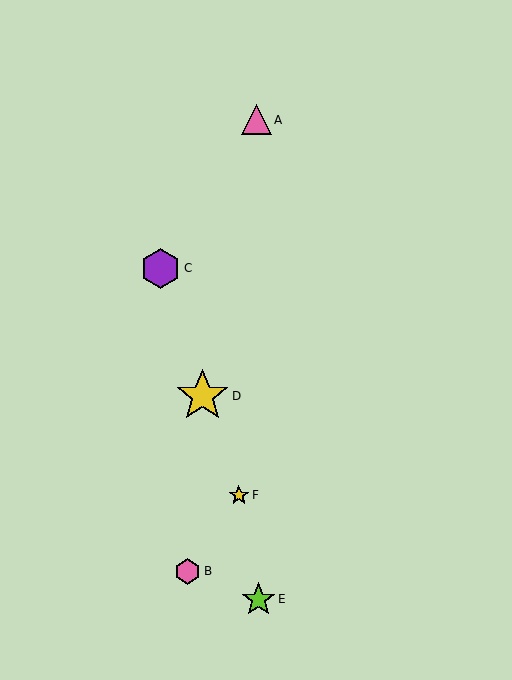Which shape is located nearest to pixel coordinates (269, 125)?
The pink triangle (labeled A) at (256, 120) is nearest to that location.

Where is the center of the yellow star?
The center of the yellow star is at (239, 495).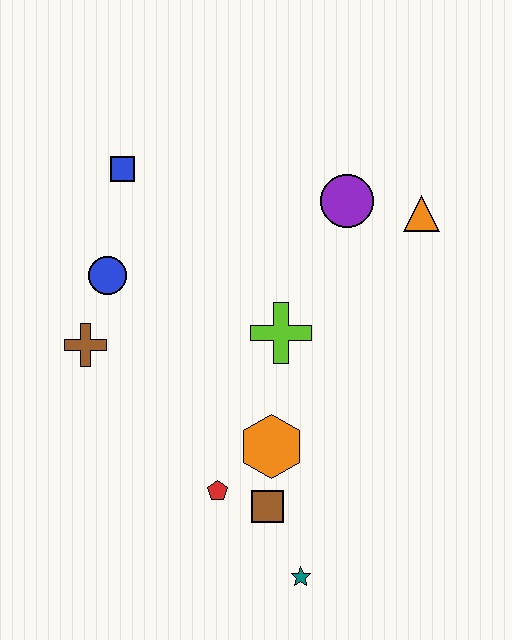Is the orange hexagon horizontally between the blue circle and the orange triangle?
Yes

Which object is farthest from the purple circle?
The teal star is farthest from the purple circle.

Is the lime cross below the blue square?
Yes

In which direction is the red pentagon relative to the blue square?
The red pentagon is below the blue square.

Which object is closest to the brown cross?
The blue circle is closest to the brown cross.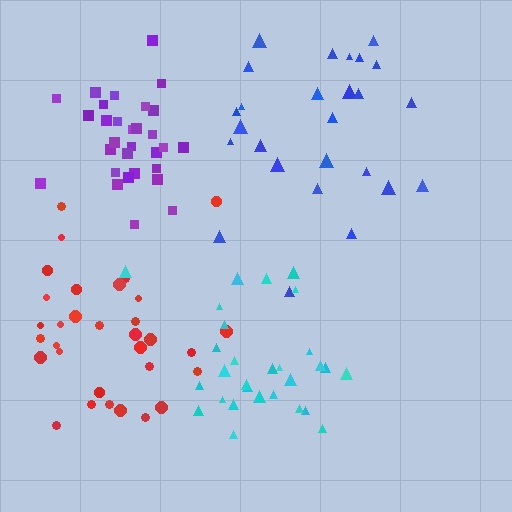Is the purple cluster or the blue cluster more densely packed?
Purple.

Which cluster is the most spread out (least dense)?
Blue.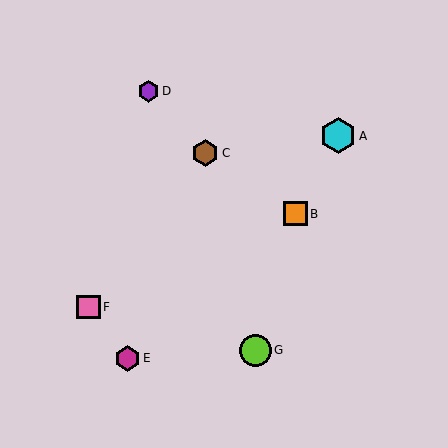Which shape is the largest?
The cyan hexagon (labeled A) is the largest.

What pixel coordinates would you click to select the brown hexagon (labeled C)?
Click at (205, 153) to select the brown hexagon C.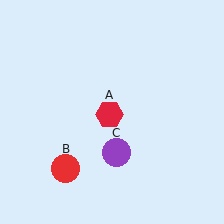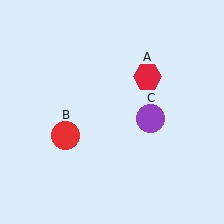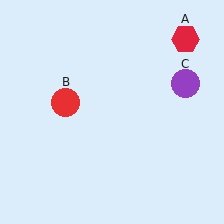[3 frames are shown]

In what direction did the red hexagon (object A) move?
The red hexagon (object A) moved up and to the right.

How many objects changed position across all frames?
3 objects changed position: red hexagon (object A), red circle (object B), purple circle (object C).